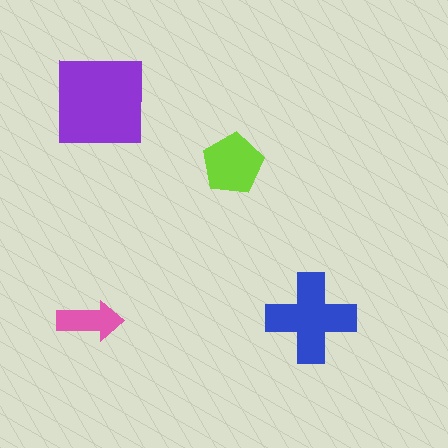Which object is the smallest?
The pink arrow.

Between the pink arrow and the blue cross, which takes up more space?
The blue cross.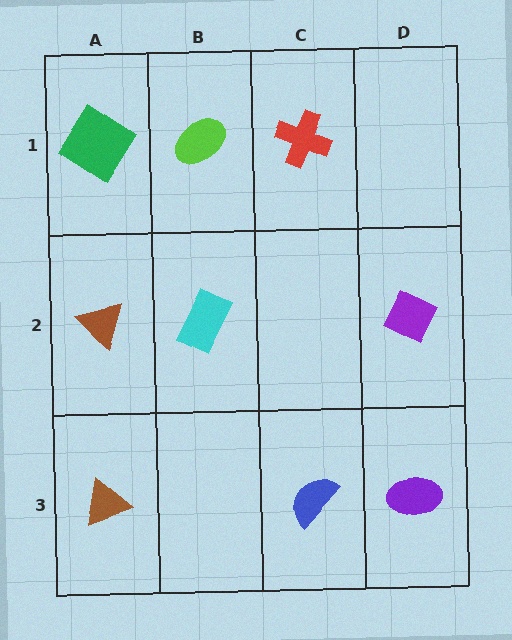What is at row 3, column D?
A purple ellipse.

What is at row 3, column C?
A blue semicircle.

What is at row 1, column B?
A lime ellipse.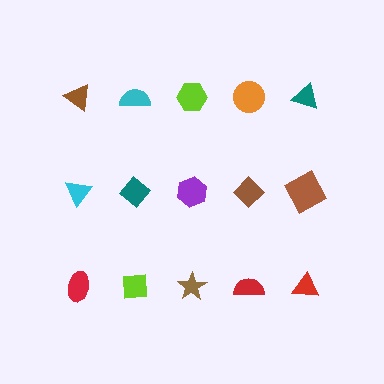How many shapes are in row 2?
5 shapes.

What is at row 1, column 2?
A cyan semicircle.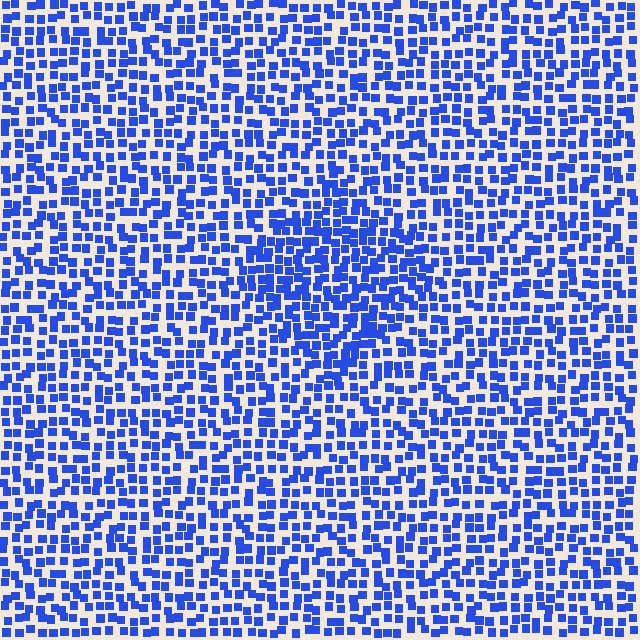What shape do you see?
I see a diamond.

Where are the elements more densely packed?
The elements are more densely packed inside the diamond boundary.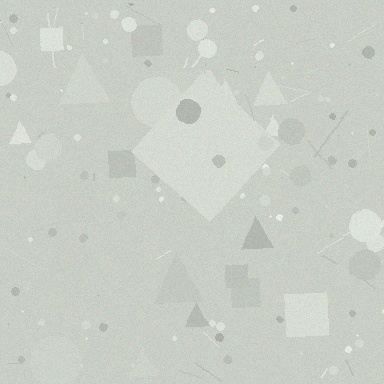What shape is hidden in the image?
A diamond is hidden in the image.